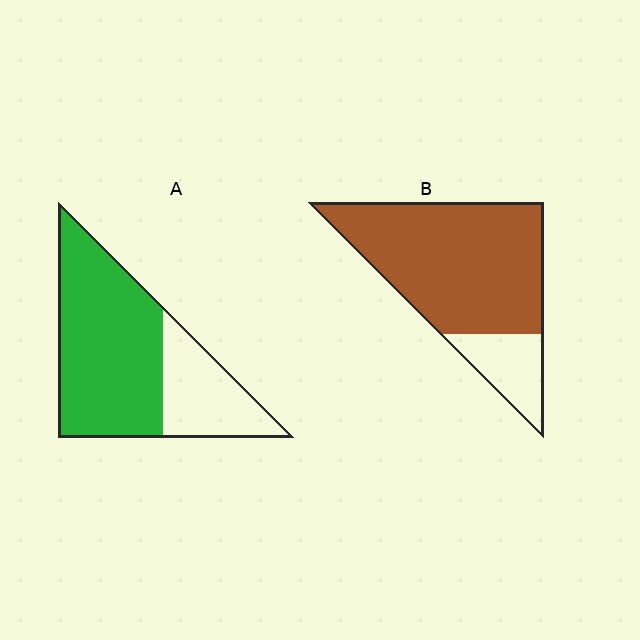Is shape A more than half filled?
Yes.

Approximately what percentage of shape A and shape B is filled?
A is approximately 70% and B is approximately 80%.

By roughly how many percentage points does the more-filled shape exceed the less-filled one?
By roughly 10 percentage points (B over A).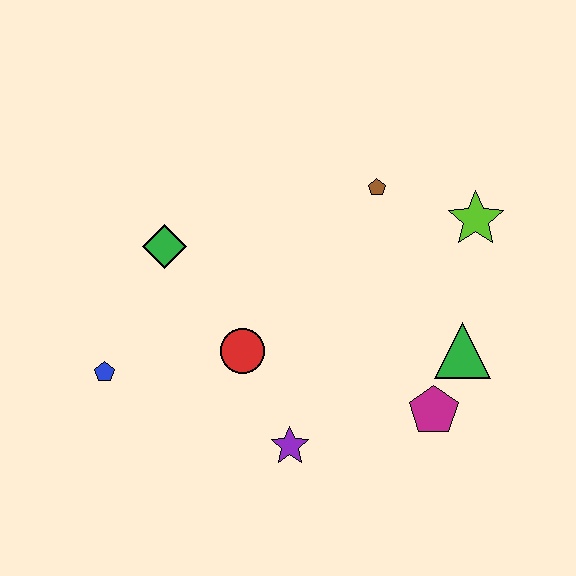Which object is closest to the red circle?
The purple star is closest to the red circle.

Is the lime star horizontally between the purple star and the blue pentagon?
No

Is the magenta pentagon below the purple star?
No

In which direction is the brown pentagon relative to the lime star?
The brown pentagon is to the left of the lime star.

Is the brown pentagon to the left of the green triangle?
Yes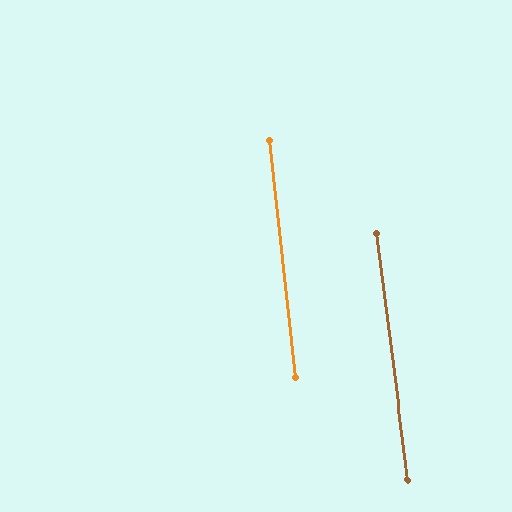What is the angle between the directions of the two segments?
Approximately 1 degree.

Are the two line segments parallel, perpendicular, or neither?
Parallel — their directions differ by only 1.2°.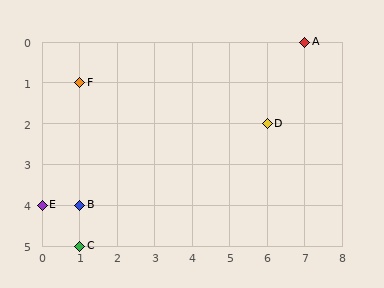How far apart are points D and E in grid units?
Points D and E are 6 columns and 2 rows apart (about 6.3 grid units diagonally).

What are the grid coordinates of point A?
Point A is at grid coordinates (7, 0).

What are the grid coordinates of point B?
Point B is at grid coordinates (1, 4).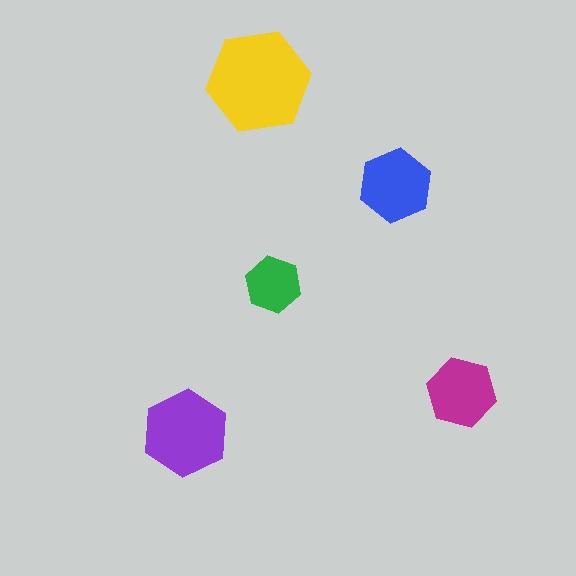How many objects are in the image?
There are 5 objects in the image.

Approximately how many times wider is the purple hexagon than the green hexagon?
About 1.5 times wider.